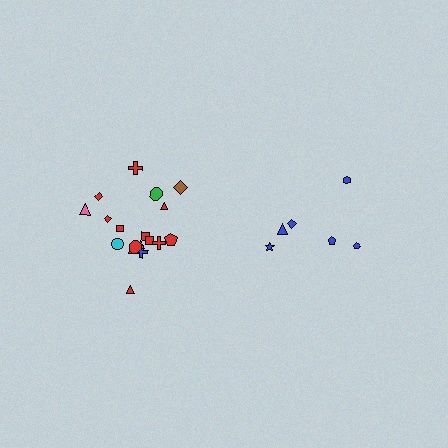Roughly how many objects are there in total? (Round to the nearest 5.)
Roughly 25 objects in total.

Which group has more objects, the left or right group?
The left group.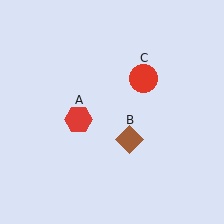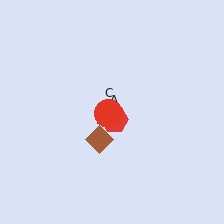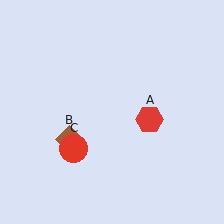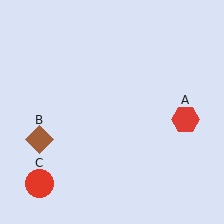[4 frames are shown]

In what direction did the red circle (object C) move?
The red circle (object C) moved down and to the left.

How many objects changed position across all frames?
3 objects changed position: red hexagon (object A), brown diamond (object B), red circle (object C).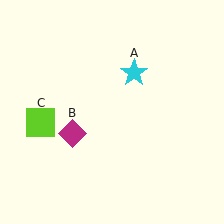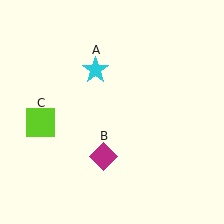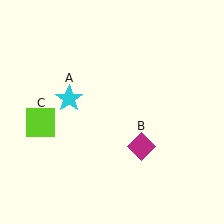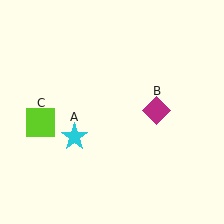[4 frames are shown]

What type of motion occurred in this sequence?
The cyan star (object A), magenta diamond (object B) rotated counterclockwise around the center of the scene.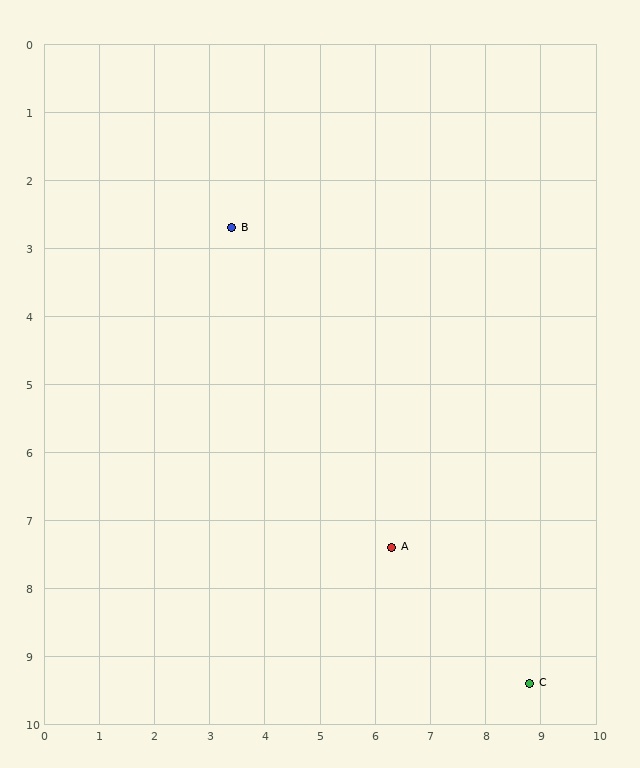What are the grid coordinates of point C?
Point C is at approximately (8.8, 9.4).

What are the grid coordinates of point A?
Point A is at approximately (6.3, 7.4).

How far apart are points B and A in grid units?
Points B and A are about 5.5 grid units apart.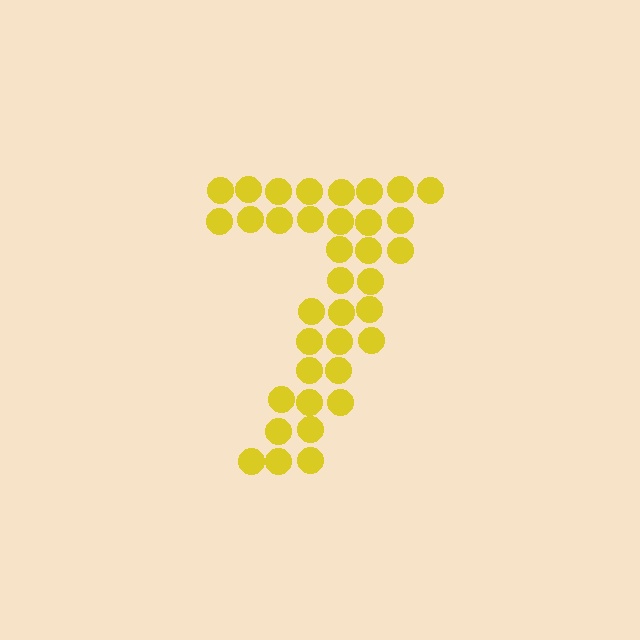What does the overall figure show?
The overall figure shows the digit 7.